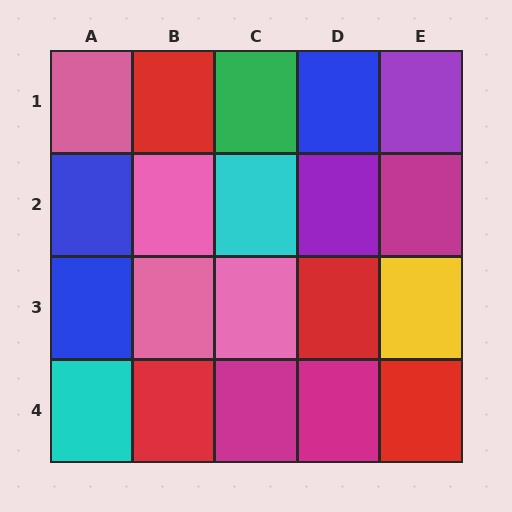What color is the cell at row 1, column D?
Blue.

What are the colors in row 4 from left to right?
Cyan, red, magenta, magenta, red.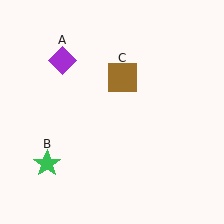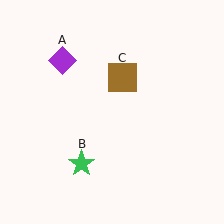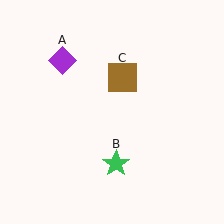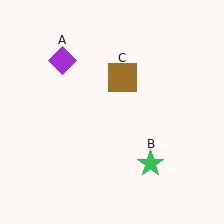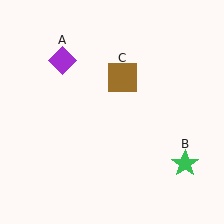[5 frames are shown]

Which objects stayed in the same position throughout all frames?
Purple diamond (object A) and brown square (object C) remained stationary.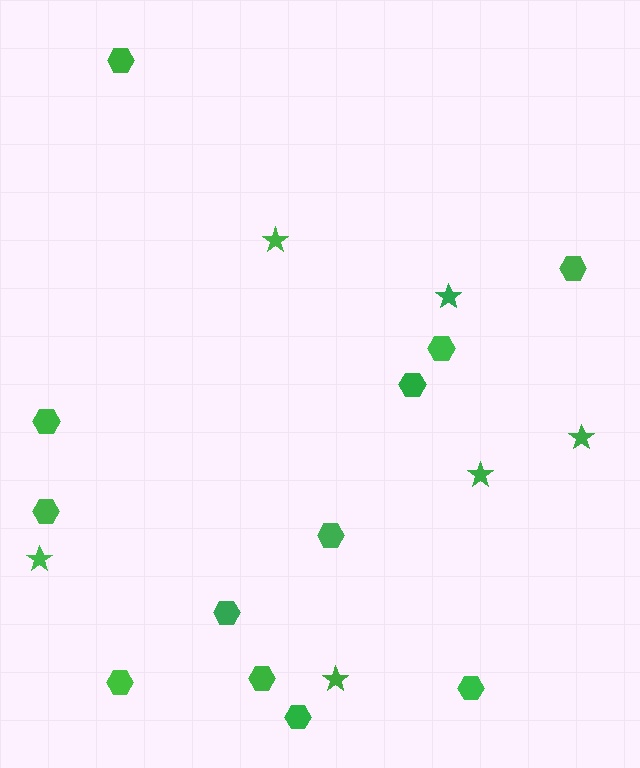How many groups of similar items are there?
There are 2 groups: one group of hexagons (12) and one group of stars (6).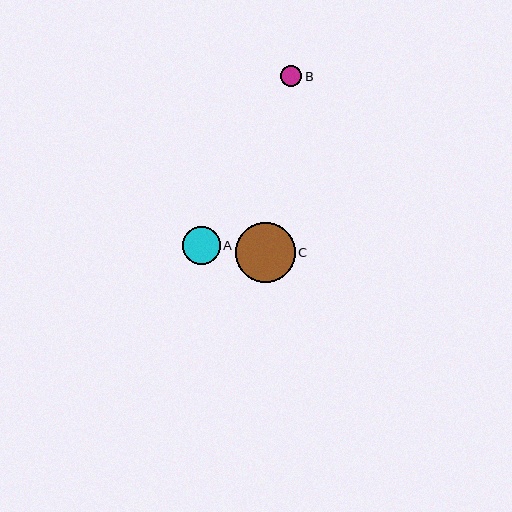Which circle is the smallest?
Circle B is the smallest with a size of approximately 21 pixels.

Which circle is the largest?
Circle C is the largest with a size of approximately 60 pixels.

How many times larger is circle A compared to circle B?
Circle A is approximately 1.8 times the size of circle B.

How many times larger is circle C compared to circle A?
Circle C is approximately 1.6 times the size of circle A.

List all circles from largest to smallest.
From largest to smallest: C, A, B.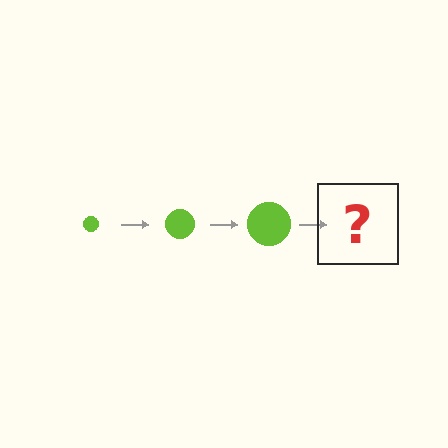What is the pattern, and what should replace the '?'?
The pattern is that the circle gets progressively larger each step. The '?' should be a lime circle, larger than the previous one.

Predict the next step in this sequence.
The next step is a lime circle, larger than the previous one.